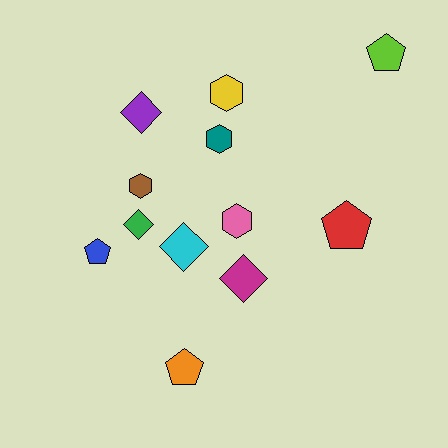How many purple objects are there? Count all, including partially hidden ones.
There is 1 purple object.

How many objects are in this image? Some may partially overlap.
There are 12 objects.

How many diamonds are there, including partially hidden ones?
There are 4 diamonds.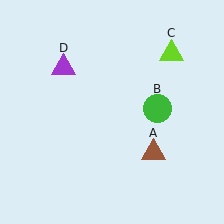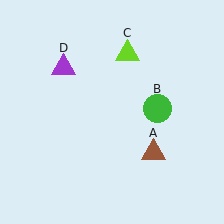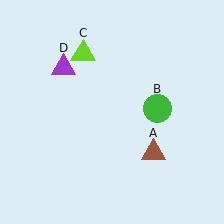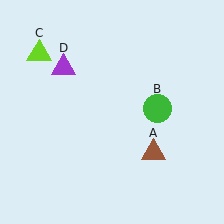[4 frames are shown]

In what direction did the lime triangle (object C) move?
The lime triangle (object C) moved left.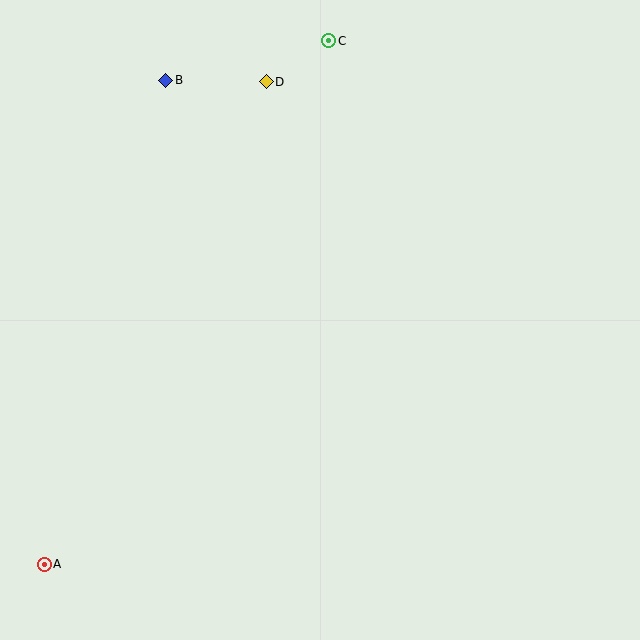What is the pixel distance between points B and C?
The distance between B and C is 168 pixels.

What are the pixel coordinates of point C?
Point C is at (329, 41).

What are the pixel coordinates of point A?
Point A is at (44, 564).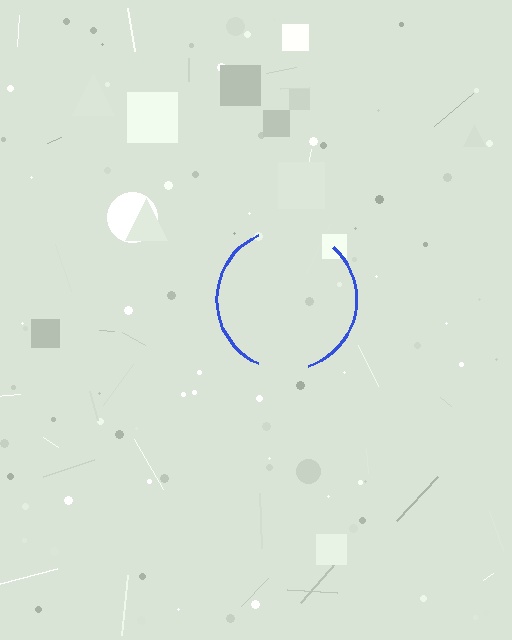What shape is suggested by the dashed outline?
The dashed outline suggests a circle.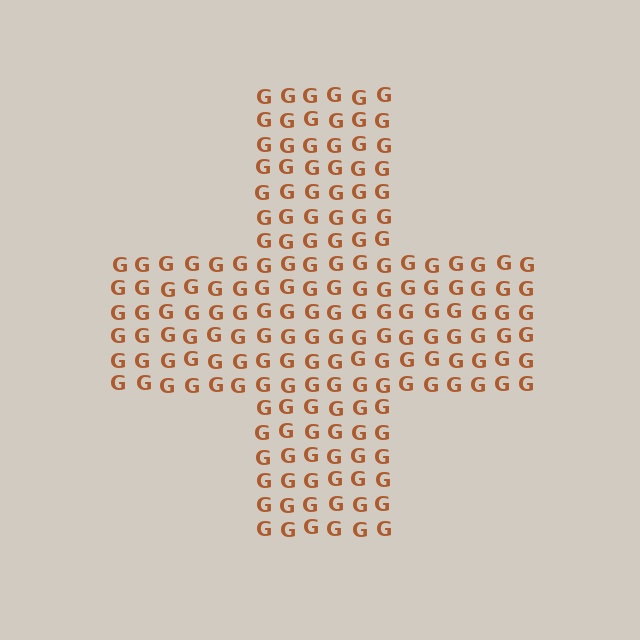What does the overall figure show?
The overall figure shows a cross.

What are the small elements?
The small elements are letter G's.